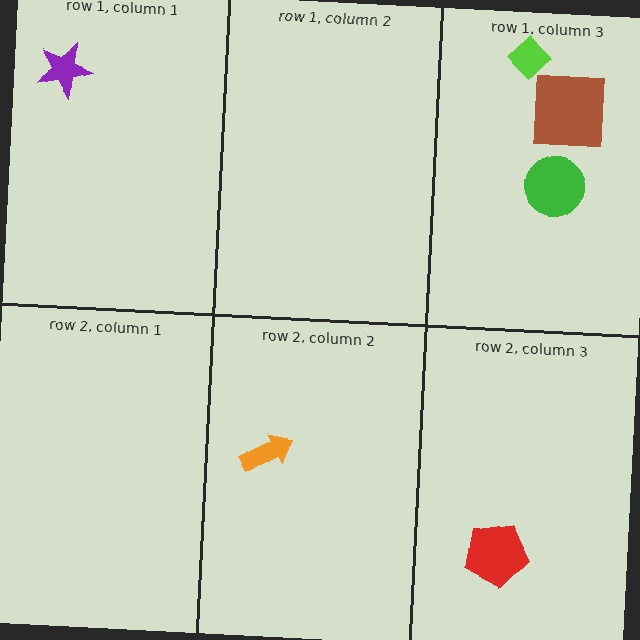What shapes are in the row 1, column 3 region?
The lime diamond, the green circle, the brown square.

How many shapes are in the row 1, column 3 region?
3.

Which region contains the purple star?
The row 1, column 1 region.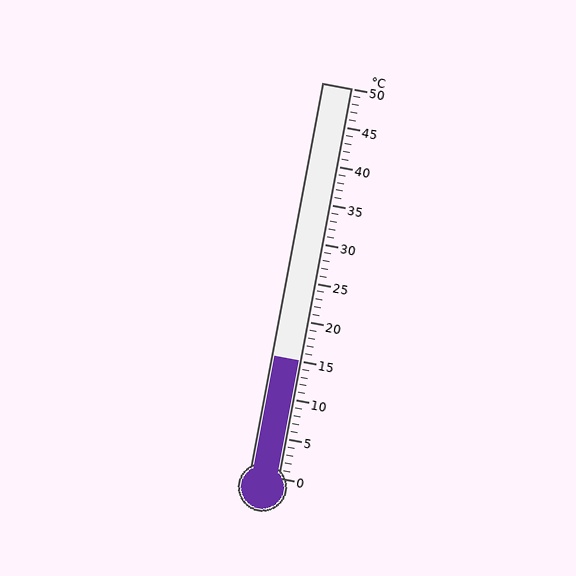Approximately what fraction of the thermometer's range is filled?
The thermometer is filled to approximately 30% of its range.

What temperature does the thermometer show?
The thermometer shows approximately 15°C.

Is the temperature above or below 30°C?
The temperature is below 30°C.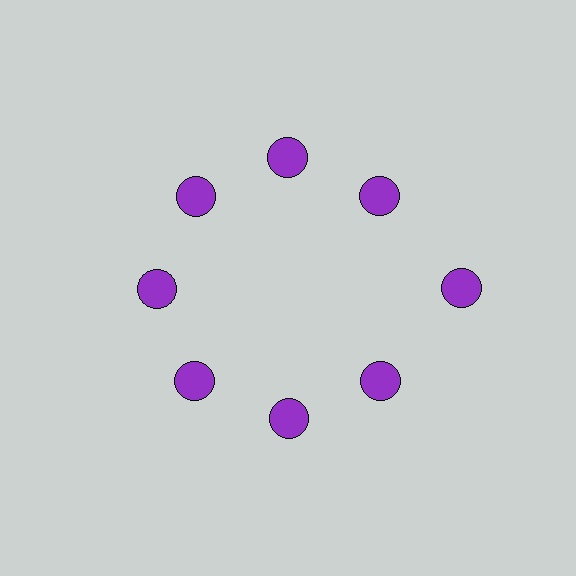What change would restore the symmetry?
The symmetry would be restored by moving it inward, back onto the ring so that all 8 circles sit at equal angles and equal distance from the center.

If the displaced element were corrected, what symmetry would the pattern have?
It would have 8-fold rotational symmetry — the pattern would map onto itself every 45 degrees.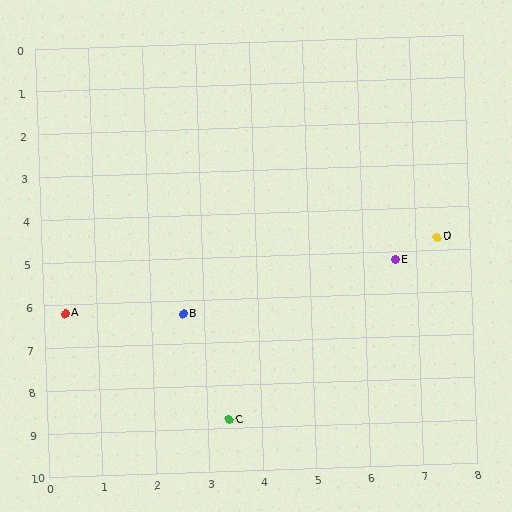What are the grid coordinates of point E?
Point E is at approximately (6.6, 5.2).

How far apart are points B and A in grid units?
Points B and A are about 2.2 grid units apart.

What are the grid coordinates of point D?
Point D is at approximately (7.4, 4.7).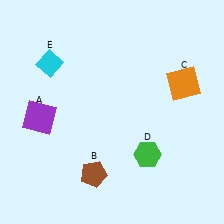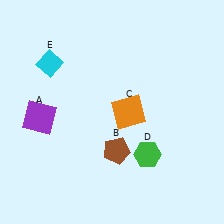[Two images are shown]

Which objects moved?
The objects that moved are: the brown pentagon (B), the orange square (C).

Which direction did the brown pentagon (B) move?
The brown pentagon (B) moved up.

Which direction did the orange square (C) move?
The orange square (C) moved left.